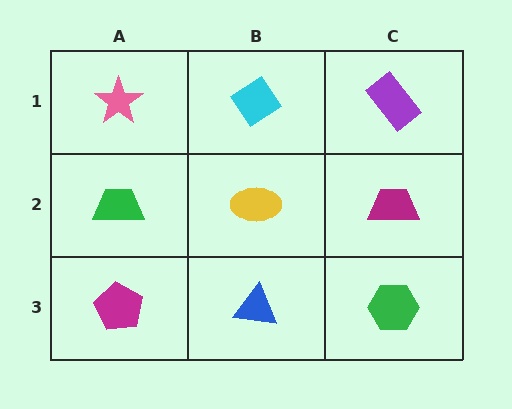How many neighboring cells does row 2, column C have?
3.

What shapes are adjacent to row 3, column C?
A magenta trapezoid (row 2, column C), a blue triangle (row 3, column B).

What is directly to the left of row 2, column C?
A yellow ellipse.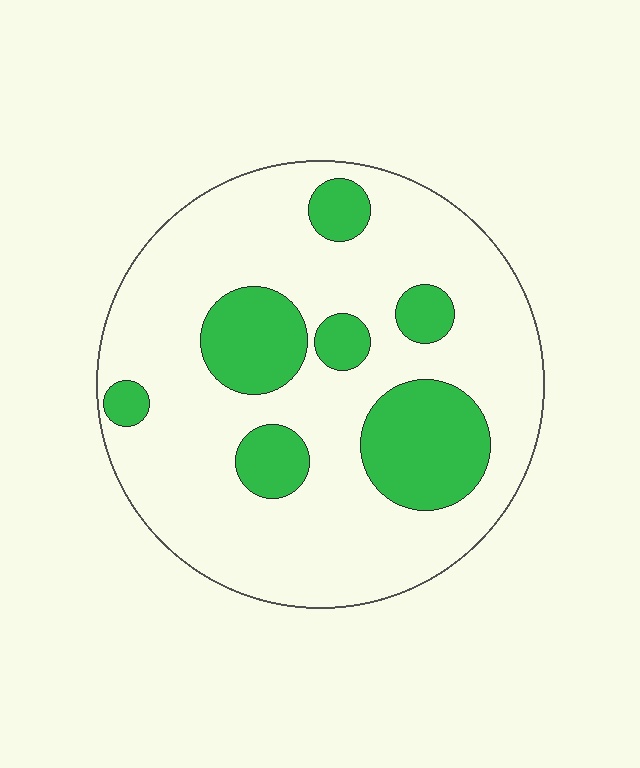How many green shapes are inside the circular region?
7.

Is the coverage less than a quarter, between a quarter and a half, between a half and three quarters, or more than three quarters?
Less than a quarter.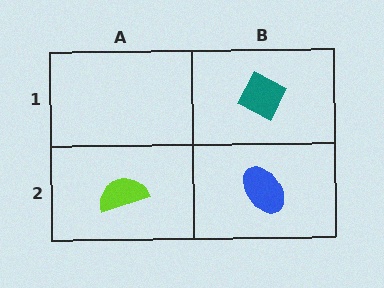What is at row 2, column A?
A lime semicircle.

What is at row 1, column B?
A teal diamond.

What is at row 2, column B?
A blue ellipse.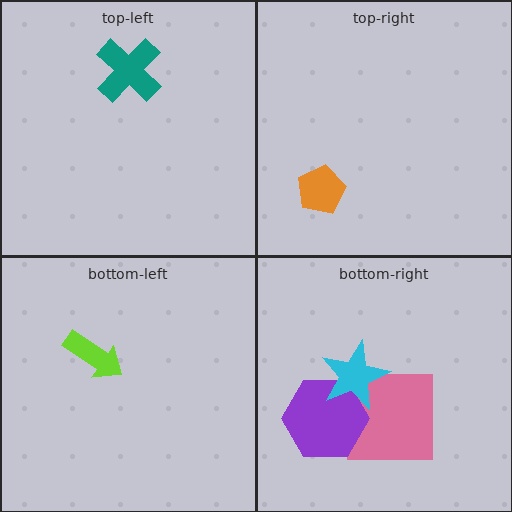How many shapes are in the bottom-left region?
1.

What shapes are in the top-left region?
The teal cross.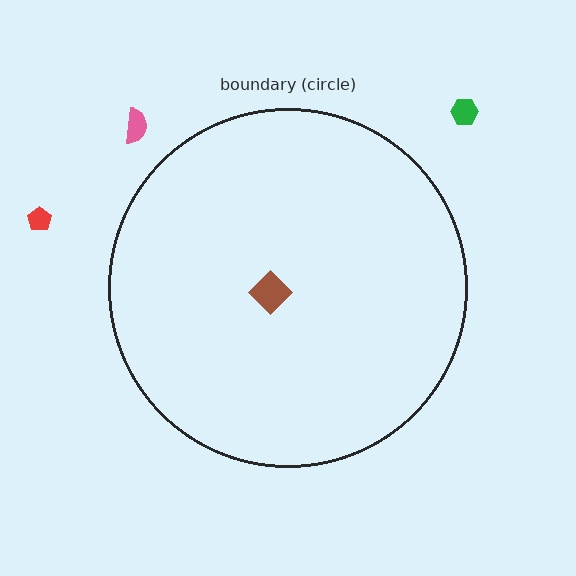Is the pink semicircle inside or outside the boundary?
Outside.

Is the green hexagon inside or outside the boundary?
Outside.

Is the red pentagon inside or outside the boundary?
Outside.